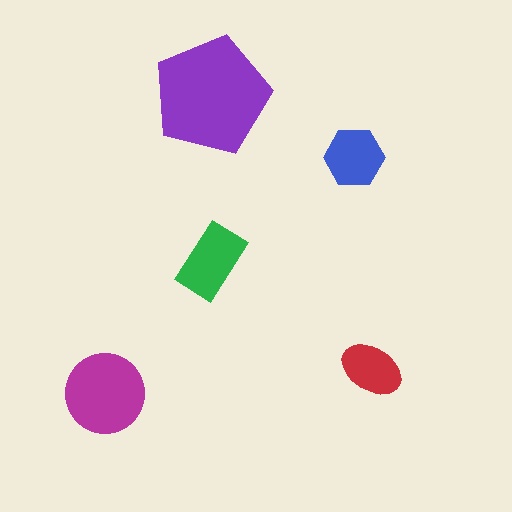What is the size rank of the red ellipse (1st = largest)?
5th.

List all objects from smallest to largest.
The red ellipse, the blue hexagon, the green rectangle, the magenta circle, the purple pentagon.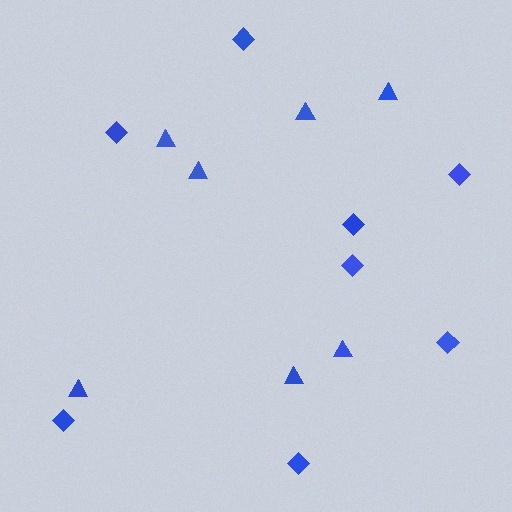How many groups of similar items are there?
There are 2 groups: one group of triangles (7) and one group of diamonds (8).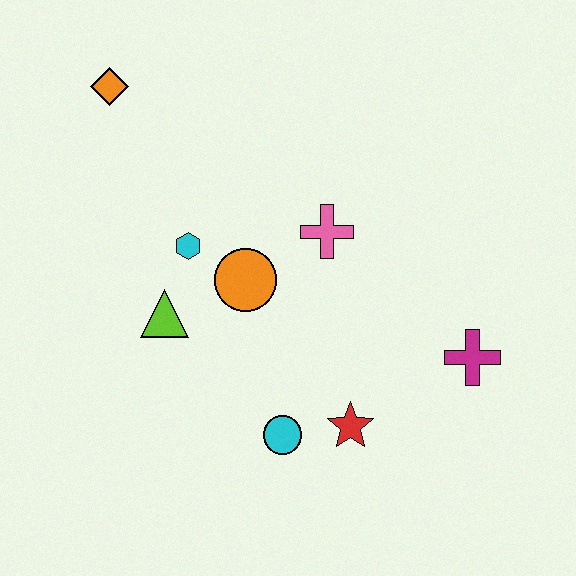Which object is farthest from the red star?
The orange diamond is farthest from the red star.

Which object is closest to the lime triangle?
The cyan hexagon is closest to the lime triangle.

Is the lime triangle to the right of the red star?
No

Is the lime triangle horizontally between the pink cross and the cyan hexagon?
No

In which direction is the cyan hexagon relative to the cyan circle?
The cyan hexagon is above the cyan circle.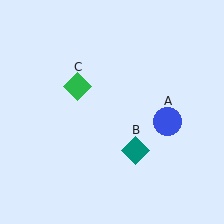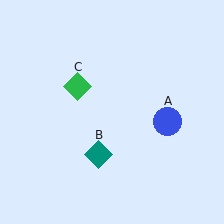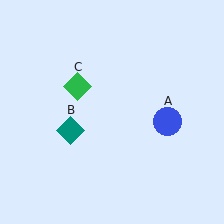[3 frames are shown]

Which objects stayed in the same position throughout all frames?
Blue circle (object A) and green diamond (object C) remained stationary.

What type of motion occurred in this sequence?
The teal diamond (object B) rotated clockwise around the center of the scene.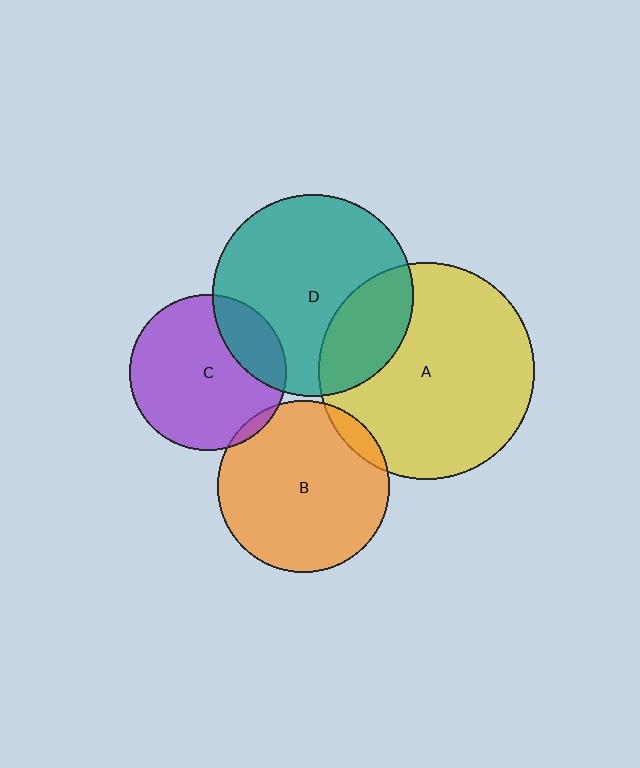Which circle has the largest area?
Circle A (yellow).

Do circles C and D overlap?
Yes.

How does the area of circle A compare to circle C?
Approximately 1.9 times.